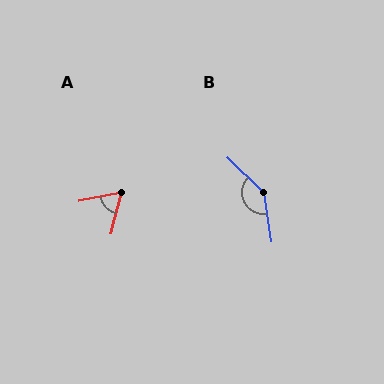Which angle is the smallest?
A, at approximately 64 degrees.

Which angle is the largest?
B, at approximately 143 degrees.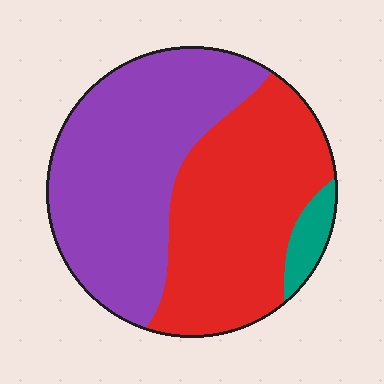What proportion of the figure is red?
Red takes up between a third and a half of the figure.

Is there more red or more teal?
Red.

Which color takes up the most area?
Purple, at roughly 50%.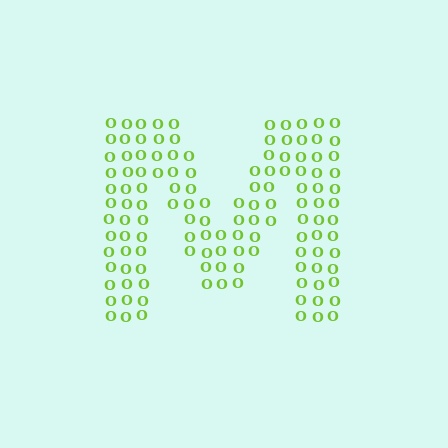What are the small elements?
The small elements are letter O's.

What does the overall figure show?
The overall figure shows the letter M.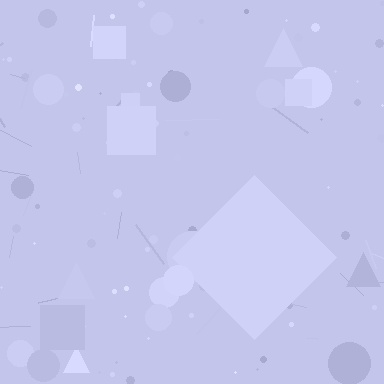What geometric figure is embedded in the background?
A diamond is embedded in the background.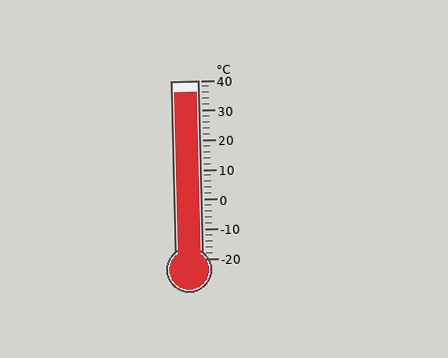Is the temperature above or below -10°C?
The temperature is above -10°C.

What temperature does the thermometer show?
The thermometer shows approximately 36°C.